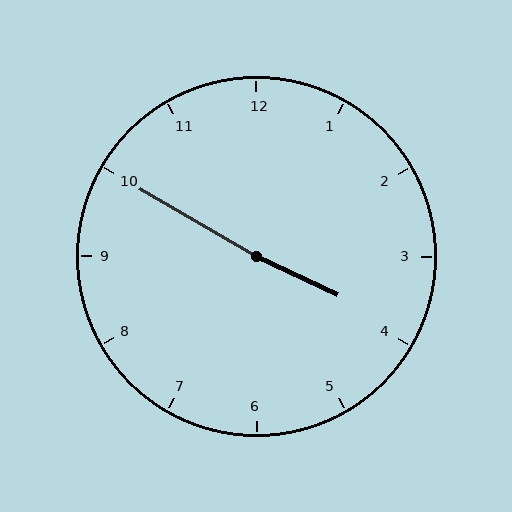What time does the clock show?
3:50.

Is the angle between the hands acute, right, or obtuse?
It is obtuse.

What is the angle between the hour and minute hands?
Approximately 175 degrees.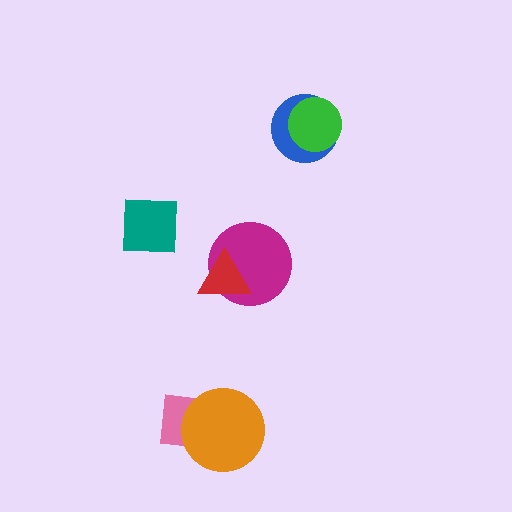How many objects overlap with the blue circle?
1 object overlaps with the blue circle.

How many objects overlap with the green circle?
1 object overlaps with the green circle.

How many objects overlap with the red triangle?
1 object overlaps with the red triangle.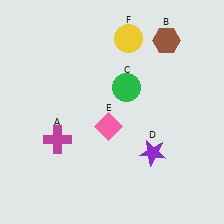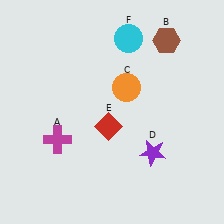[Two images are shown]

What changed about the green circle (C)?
In Image 1, C is green. In Image 2, it changed to orange.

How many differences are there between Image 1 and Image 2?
There are 3 differences between the two images.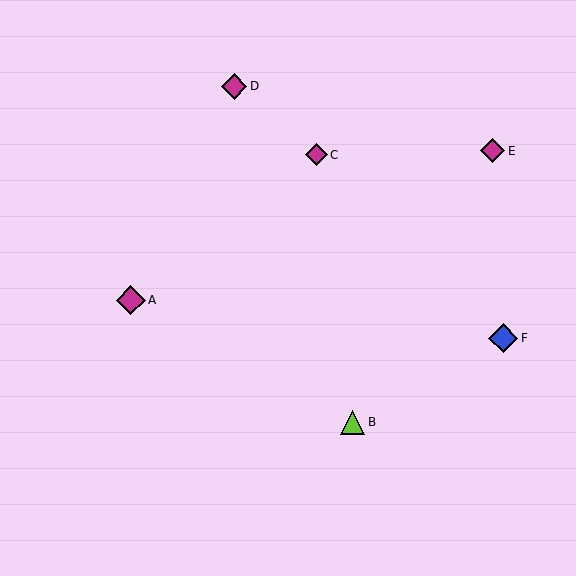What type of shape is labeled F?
Shape F is a blue diamond.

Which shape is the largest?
The blue diamond (labeled F) is the largest.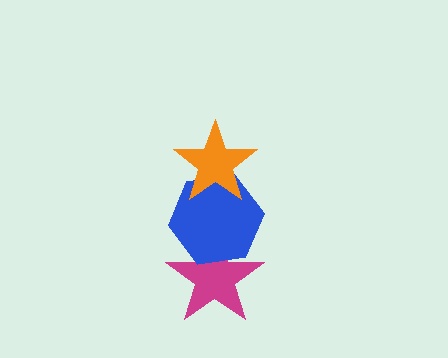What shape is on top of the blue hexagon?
The orange star is on top of the blue hexagon.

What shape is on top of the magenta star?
The blue hexagon is on top of the magenta star.